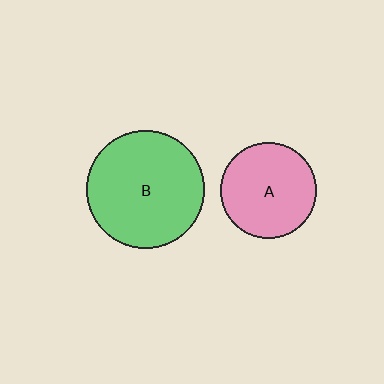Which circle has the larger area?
Circle B (green).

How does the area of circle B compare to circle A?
Approximately 1.5 times.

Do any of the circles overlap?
No, none of the circles overlap.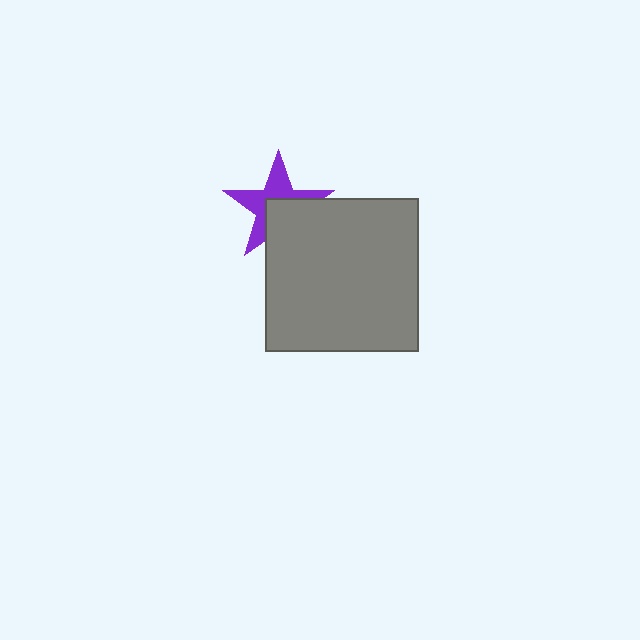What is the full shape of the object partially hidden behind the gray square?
The partially hidden object is a purple star.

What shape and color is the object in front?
The object in front is a gray square.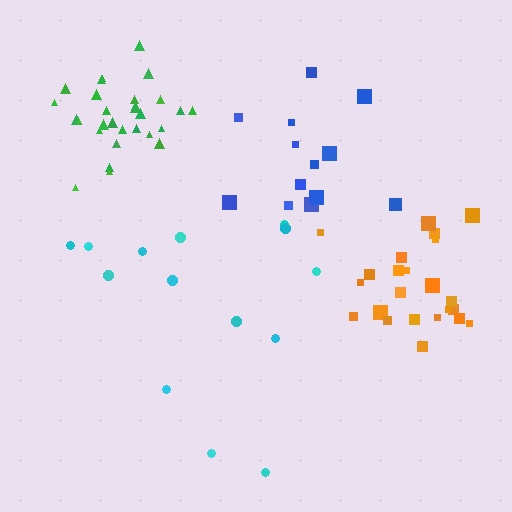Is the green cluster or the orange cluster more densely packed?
Green.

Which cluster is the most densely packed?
Green.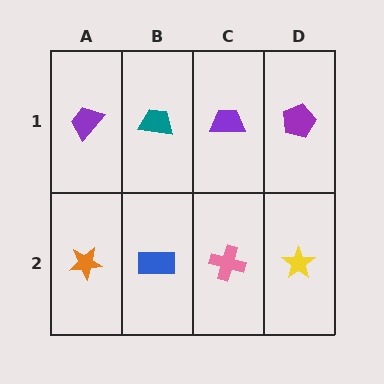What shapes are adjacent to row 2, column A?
A purple trapezoid (row 1, column A), a blue rectangle (row 2, column B).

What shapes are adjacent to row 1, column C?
A pink cross (row 2, column C), a teal trapezoid (row 1, column B), a purple pentagon (row 1, column D).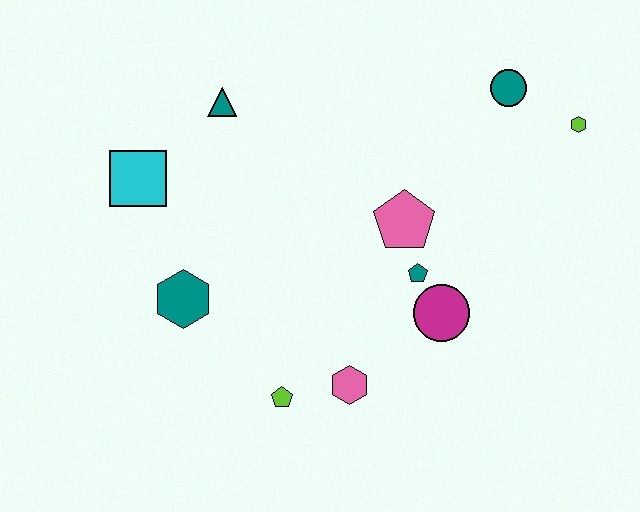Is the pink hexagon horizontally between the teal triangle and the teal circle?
Yes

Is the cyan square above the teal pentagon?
Yes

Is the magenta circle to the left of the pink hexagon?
No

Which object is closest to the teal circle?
The lime hexagon is closest to the teal circle.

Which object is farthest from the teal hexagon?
The lime hexagon is farthest from the teal hexagon.